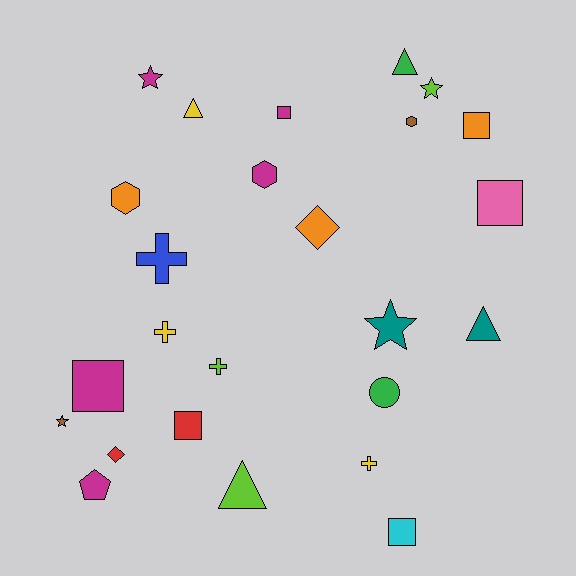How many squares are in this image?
There are 6 squares.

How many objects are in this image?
There are 25 objects.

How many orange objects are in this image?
There are 3 orange objects.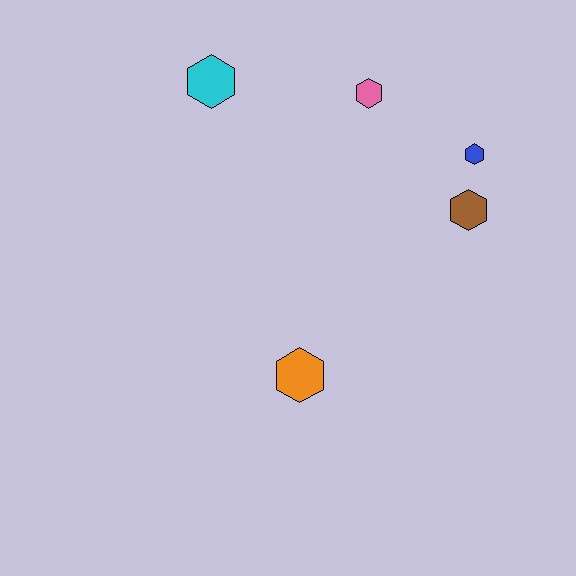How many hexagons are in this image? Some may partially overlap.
There are 5 hexagons.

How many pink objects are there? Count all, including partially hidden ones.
There is 1 pink object.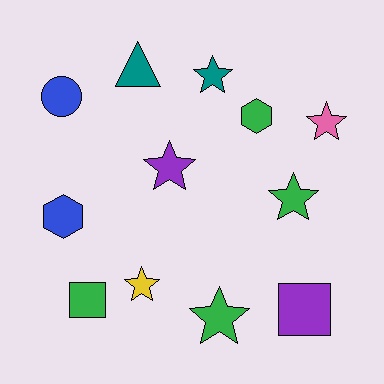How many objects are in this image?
There are 12 objects.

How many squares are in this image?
There are 2 squares.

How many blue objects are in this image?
There are 2 blue objects.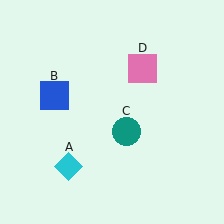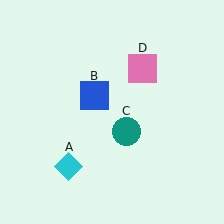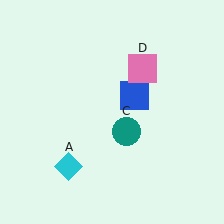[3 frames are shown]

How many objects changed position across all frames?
1 object changed position: blue square (object B).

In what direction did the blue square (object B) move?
The blue square (object B) moved right.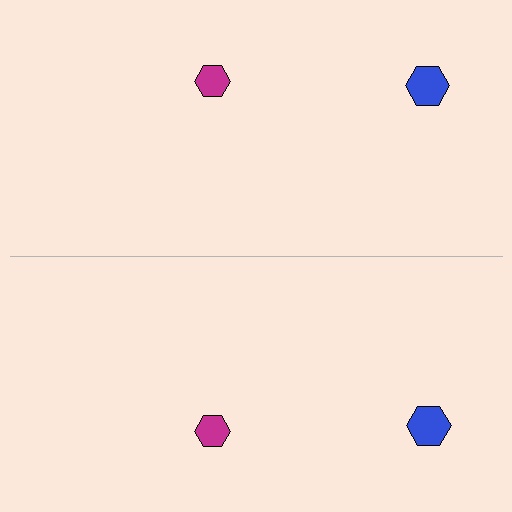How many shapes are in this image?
There are 4 shapes in this image.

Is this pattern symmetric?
Yes, this pattern has bilateral (reflection) symmetry.